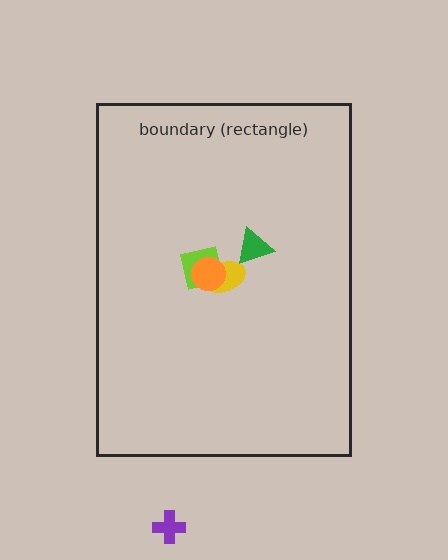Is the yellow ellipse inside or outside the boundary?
Inside.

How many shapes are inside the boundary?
4 inside, 1 outside.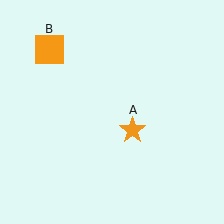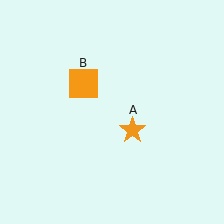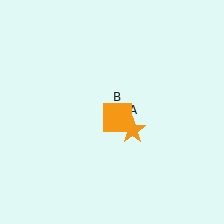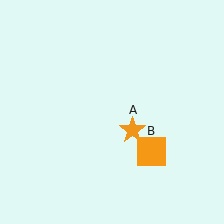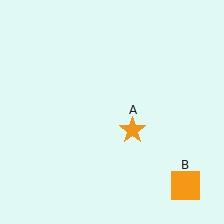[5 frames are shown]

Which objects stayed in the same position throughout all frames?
Orange star (object A) remained stationary.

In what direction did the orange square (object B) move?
The orange square (object B) moved down and to the right.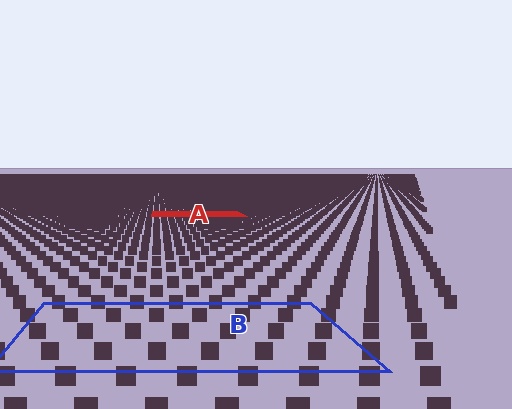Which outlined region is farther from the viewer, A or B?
Region A is farther from the viewer — the texture elements inside it appear smaller and more densely packed.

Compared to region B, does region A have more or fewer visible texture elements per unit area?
Region A has more texture elements per unit area — they are packed more densely because it is farther away.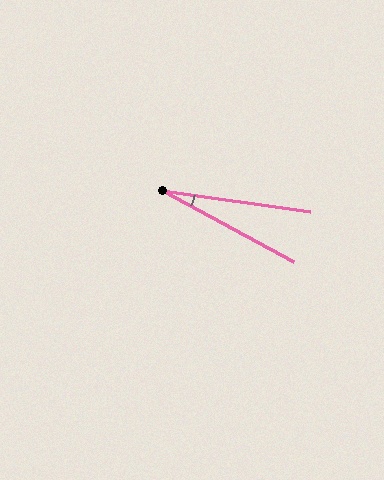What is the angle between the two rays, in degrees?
Approximately 20 degrees.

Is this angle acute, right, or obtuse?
It is acute.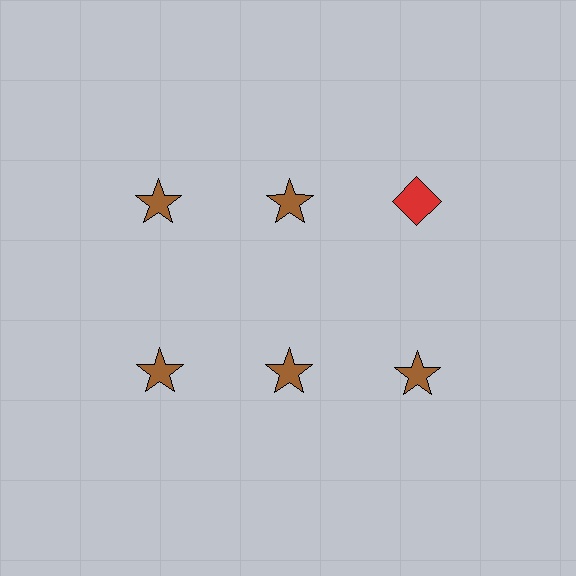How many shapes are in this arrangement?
There are 6 shapes arranged in a grid pattern.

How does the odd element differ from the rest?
It differs in both color (red instead of brown) and shape (diamond instead of star).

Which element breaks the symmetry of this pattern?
The red diamond in the top row, center column breaks the symmetry. All other shapes are brown stars.